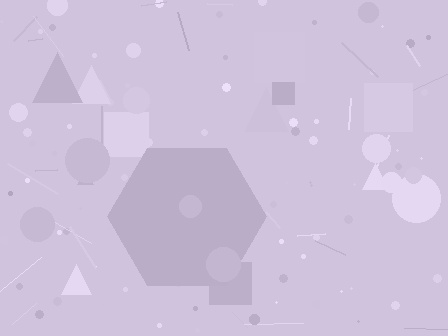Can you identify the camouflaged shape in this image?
The camouflaged shape is a hexagon.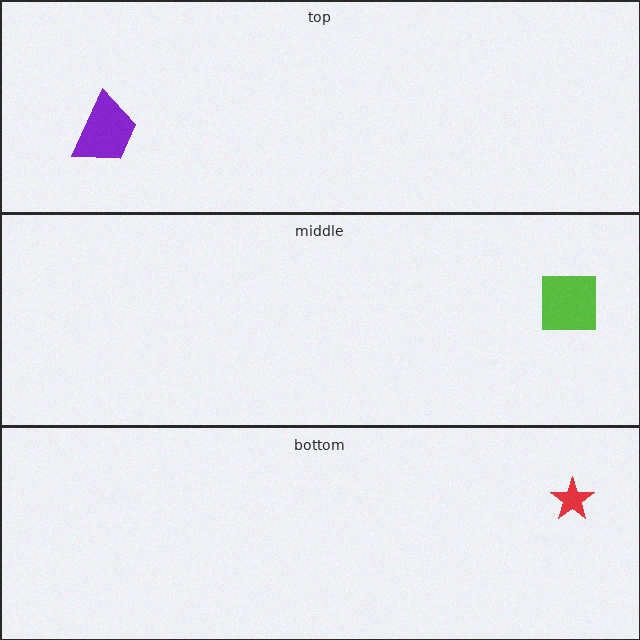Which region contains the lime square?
The middle region.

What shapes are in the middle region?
The lime square.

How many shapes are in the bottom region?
1.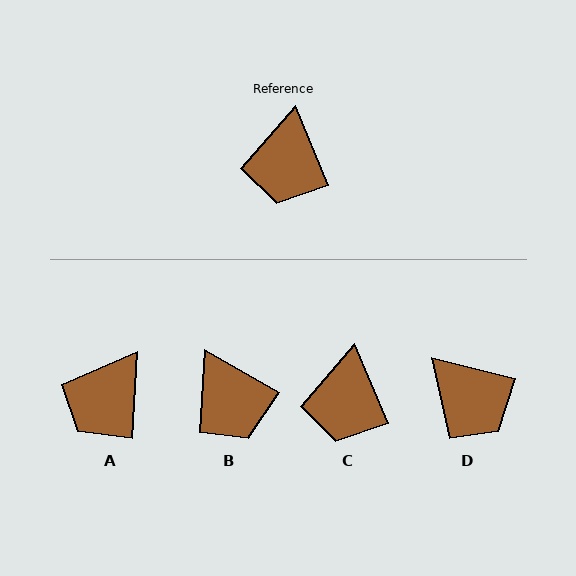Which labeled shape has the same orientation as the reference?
C.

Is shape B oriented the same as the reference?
No, it is off by about 38 degrees.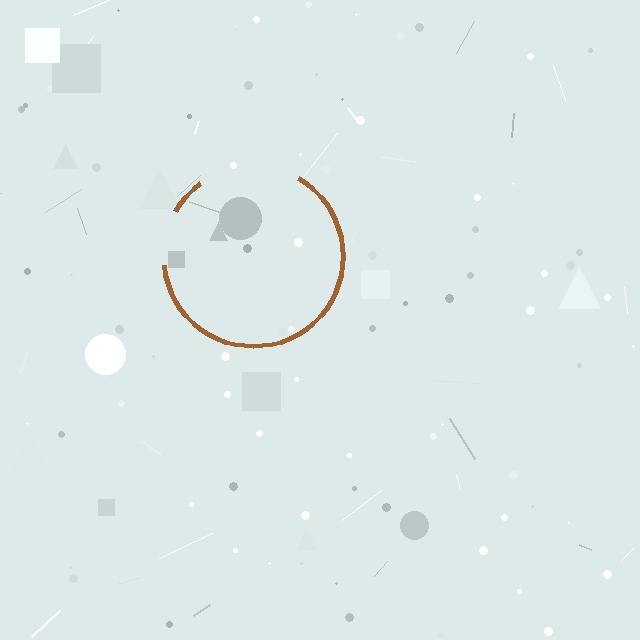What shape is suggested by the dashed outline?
The dashed outline suggests a circle.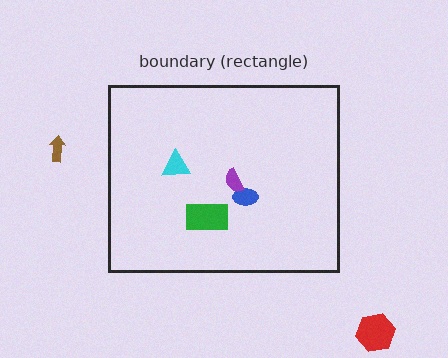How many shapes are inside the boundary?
4 inside, 2 outside.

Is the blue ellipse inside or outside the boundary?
Inside.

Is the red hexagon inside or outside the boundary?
Outside.